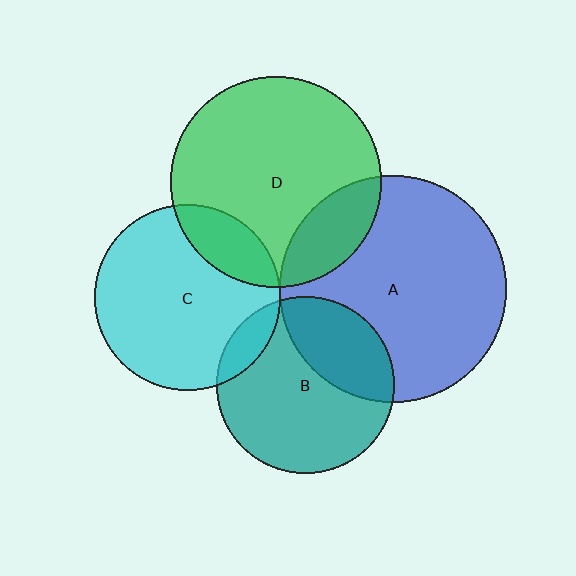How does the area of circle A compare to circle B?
Approximately 1.6 times.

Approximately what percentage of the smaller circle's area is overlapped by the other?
Approximately 30%.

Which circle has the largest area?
Circle A (blue).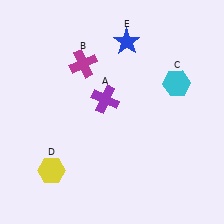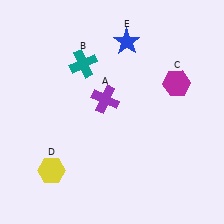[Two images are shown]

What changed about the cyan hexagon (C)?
In Image 1, C is cyan. In Image 2, it changed to magenta.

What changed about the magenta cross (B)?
In Image 1, B is magenta. In Image 2, it changed to teal.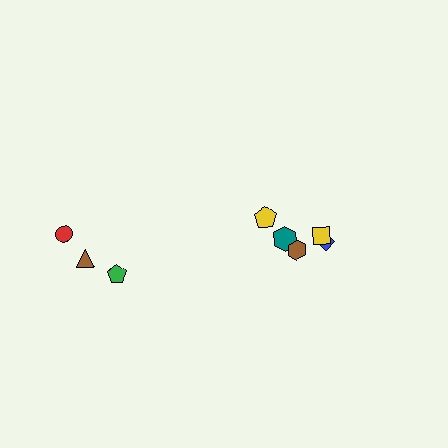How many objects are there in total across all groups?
There are 8 objects.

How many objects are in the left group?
There are 3 objects.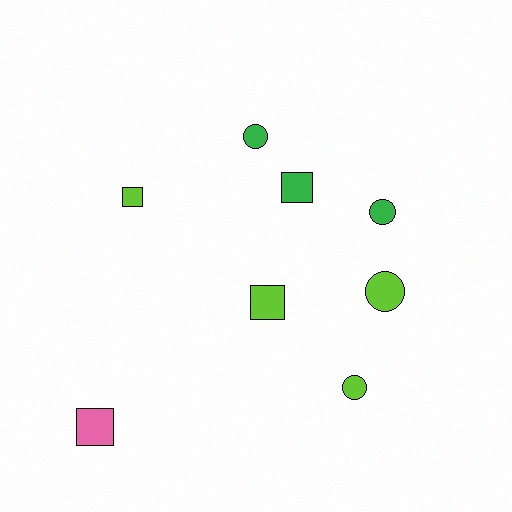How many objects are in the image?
There are 8 objects.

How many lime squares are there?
There are 2 lime squares.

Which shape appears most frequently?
Square, with 4 objects.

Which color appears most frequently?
Lime, with 4 objects.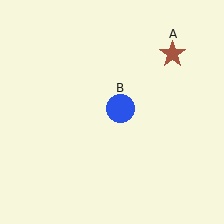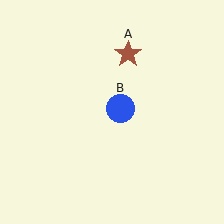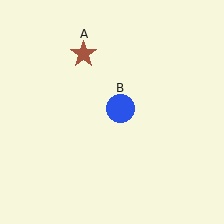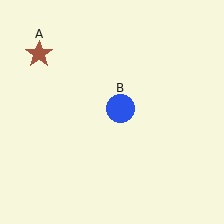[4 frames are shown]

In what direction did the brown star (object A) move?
The brown star (object A) moved left.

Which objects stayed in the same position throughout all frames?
Blue circle (object B) remained stationary.